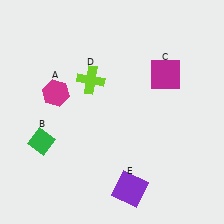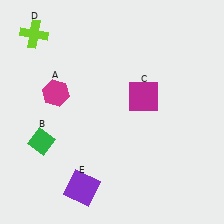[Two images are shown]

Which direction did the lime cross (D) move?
The lime cross (D) moved left.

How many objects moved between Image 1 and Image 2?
3 objects moved between the two images.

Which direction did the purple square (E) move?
The purple square (E) moved left.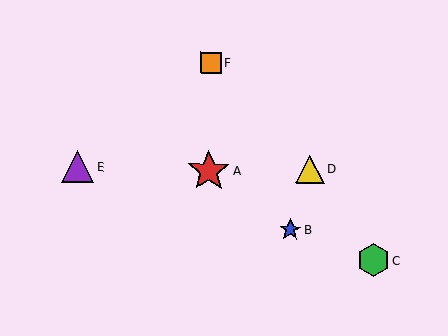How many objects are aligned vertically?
2 objects (A, F) are aligned vertically.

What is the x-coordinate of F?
Object F is at x≈211.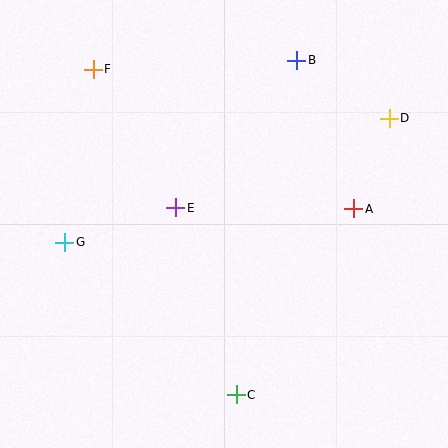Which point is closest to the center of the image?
Point E at (176, 208) is closest to the center.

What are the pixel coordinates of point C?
Point C is at (236, 395).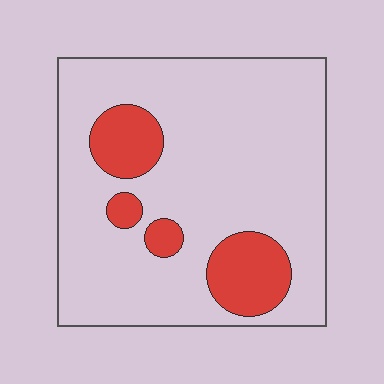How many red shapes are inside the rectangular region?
4.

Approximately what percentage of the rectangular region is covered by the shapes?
Approximately 15%.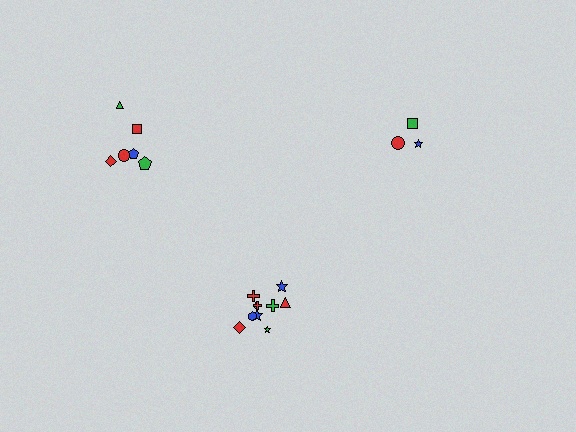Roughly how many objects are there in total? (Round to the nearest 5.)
Roughly 20 objects in total.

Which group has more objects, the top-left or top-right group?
The top-left group.